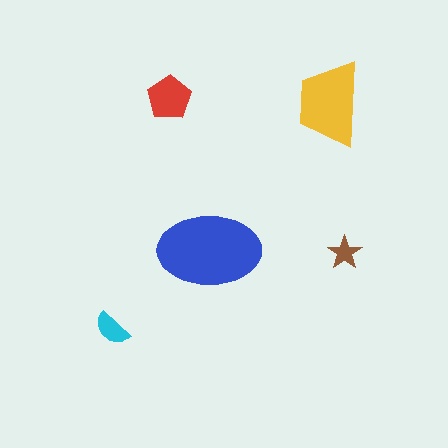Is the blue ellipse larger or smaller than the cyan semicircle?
Larger.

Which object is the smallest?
The brown star.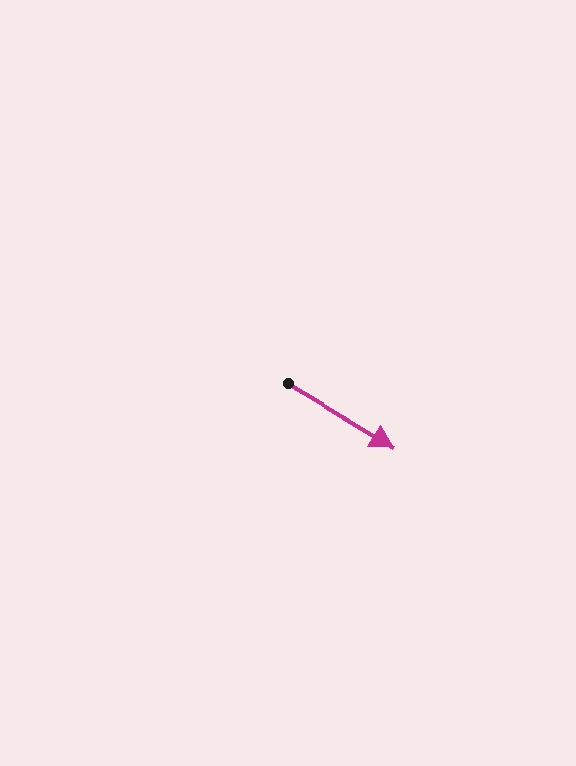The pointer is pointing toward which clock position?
Roughly 4 o'clock.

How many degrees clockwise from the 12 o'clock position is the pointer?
Approximately 121 degrees.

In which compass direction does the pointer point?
Southeast.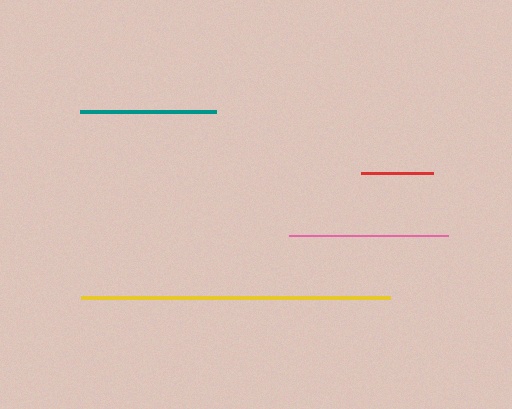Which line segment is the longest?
The yellow line is the longest at approximately 309 pixels.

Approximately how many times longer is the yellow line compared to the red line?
The yellow line is approximately 4.3 times the length of the red line.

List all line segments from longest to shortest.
From longest to shortest: yellow, pink, teal, red.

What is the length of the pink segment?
The pink segment is approximately 158 pixels long.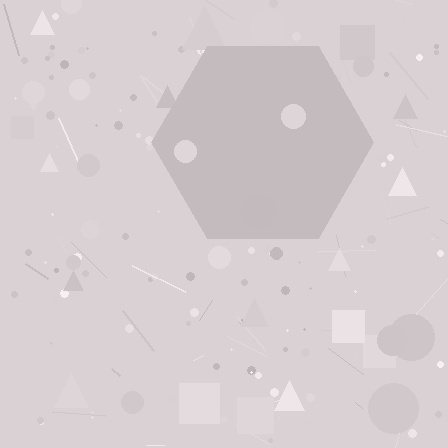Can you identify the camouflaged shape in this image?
The camouflaged shape is a hexagon.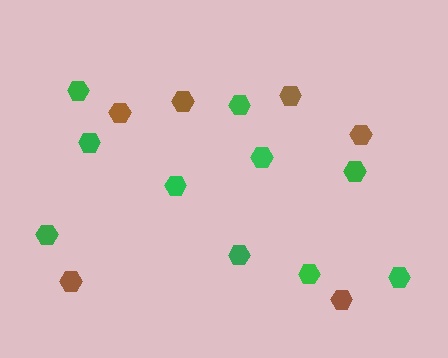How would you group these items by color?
There are 2 groups: one group of brown hexagons (6) and one group of green hexagons (10).